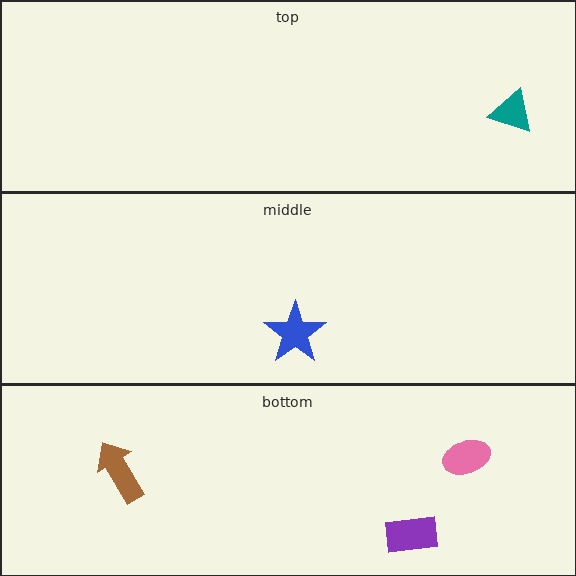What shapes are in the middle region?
The blue star.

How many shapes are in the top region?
1.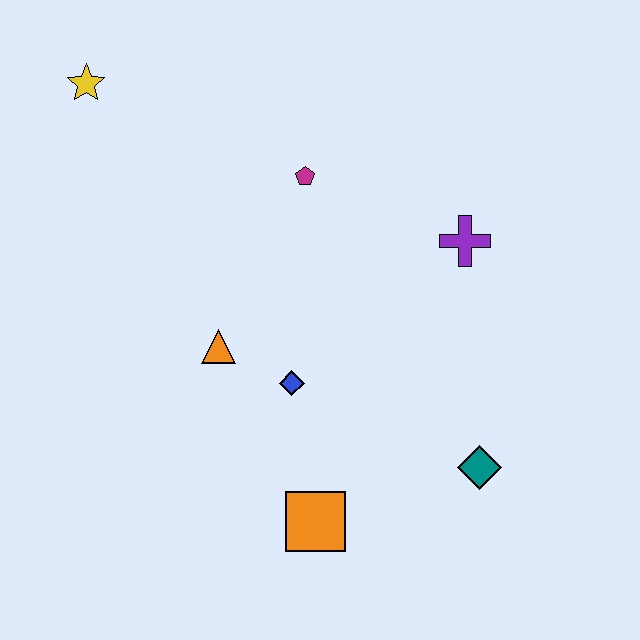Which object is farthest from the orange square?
The yellow star is farthest from the orange square.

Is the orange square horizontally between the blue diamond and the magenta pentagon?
No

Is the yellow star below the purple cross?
No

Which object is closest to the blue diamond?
The orange triangle is closest to the blue diamond.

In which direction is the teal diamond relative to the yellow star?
The teal diamond is to the right of the yellow star.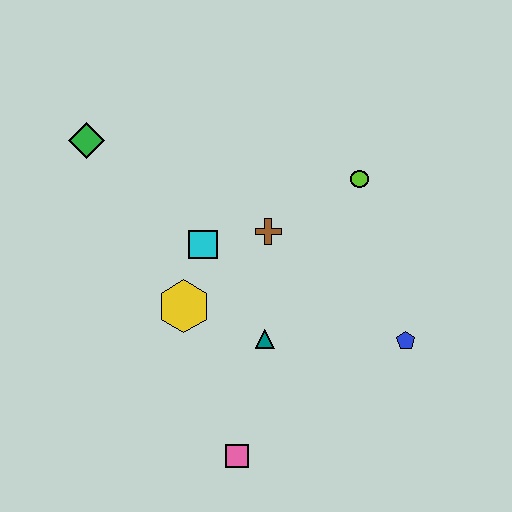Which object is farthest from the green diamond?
The blue pentagon is farthest from the green diamond.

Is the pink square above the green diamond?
No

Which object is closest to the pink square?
The teal triangle is closest to the pink square.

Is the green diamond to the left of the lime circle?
Yes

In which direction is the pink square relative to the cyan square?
The pink square is below the cyan square.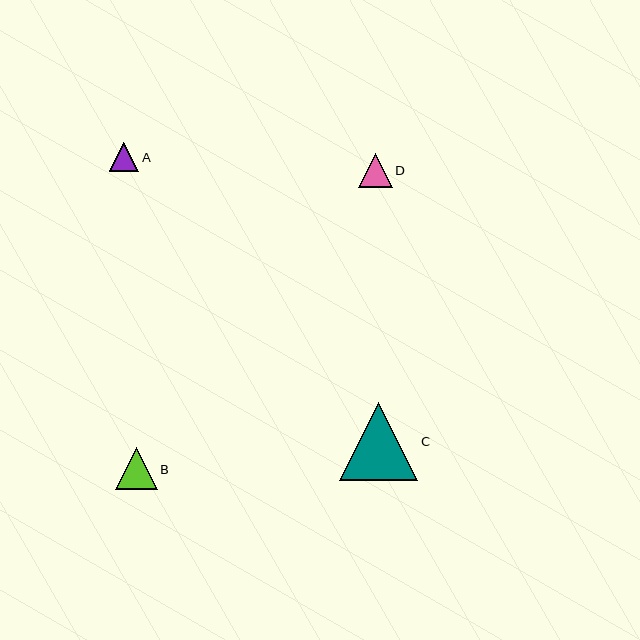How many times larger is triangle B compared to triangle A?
Triangle B is approximately 1.4 times the size of triangle A.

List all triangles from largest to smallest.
From largest to smallest: C, B, D, A.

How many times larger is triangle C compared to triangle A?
Triangle C is approximately 2.6 times the size of triangle A.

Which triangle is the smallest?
Triangle A is the smallest with a size of approximately 30 pixels.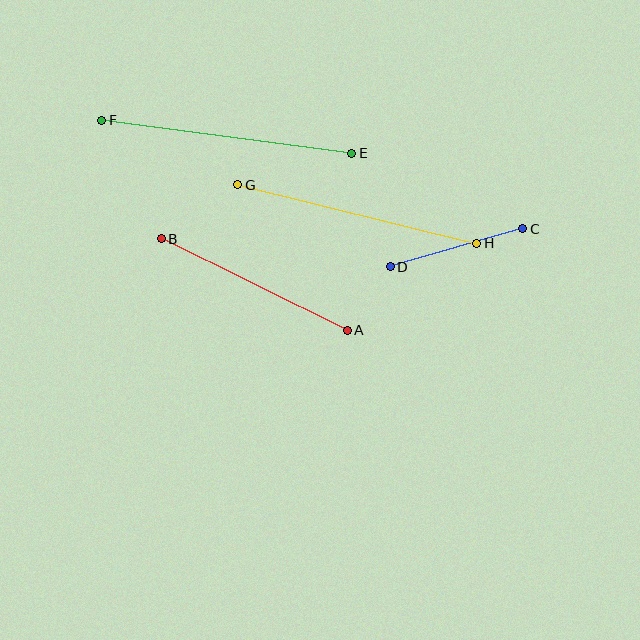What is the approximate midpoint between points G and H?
The midpoint is at approximately (357, 214) pixels.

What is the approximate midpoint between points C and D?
The midpoint is at approximately (456, 248) pixels.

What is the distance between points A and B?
The distance is approximately 208 pixels.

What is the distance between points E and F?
The distance is approximately 252 pixels.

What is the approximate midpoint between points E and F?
The midpoint is at approximately (227, 137) pixels.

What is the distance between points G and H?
The distance is approximately 246 pixels.